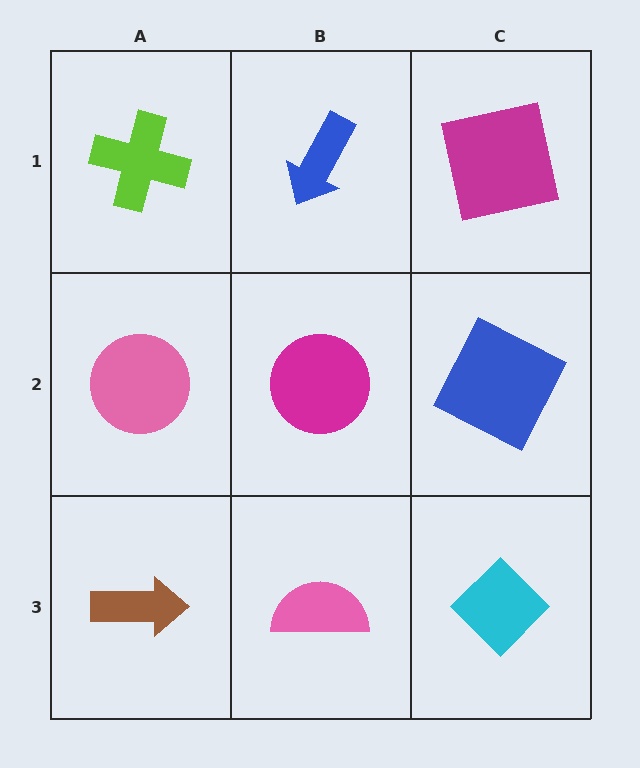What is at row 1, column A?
A lime cross.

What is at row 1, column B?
A blue arrow.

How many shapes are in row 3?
3 shapes.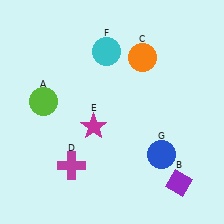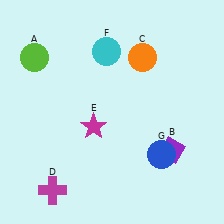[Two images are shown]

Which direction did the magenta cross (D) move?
The magenta cross (D) moved down.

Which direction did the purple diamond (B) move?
The purple diamond (B) moved up.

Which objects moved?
The objects that moved are: the lime circle (A), the purple diamond (B), the magenta cross (D).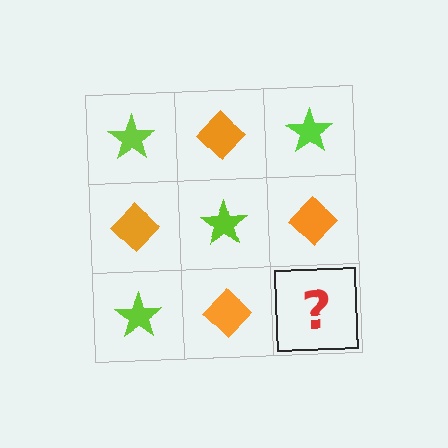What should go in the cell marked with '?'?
The missing cell should contain a lime star.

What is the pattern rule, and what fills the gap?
The rule is that it alternates lime star and orange diamond in a checkerboard pattern. The gap should be filled with a lime star.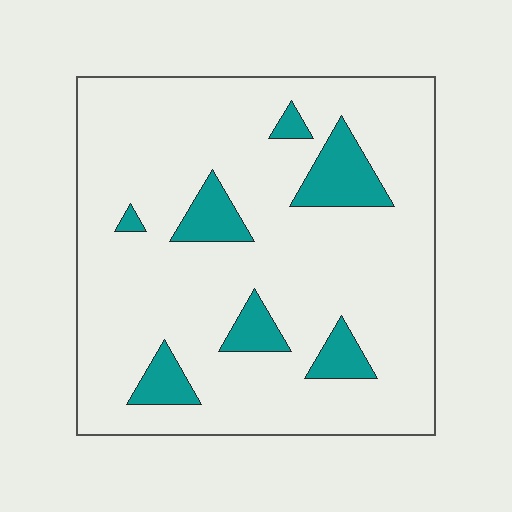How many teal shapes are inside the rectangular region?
7.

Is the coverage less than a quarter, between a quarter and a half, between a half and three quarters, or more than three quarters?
Less than a quarter.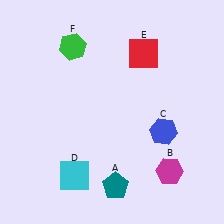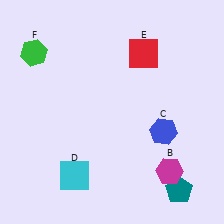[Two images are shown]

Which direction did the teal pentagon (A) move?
The teal pentagon (A) moved right.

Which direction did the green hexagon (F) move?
The green hexagon (F) moved left.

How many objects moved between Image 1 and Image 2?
2 objects moved between the two images.